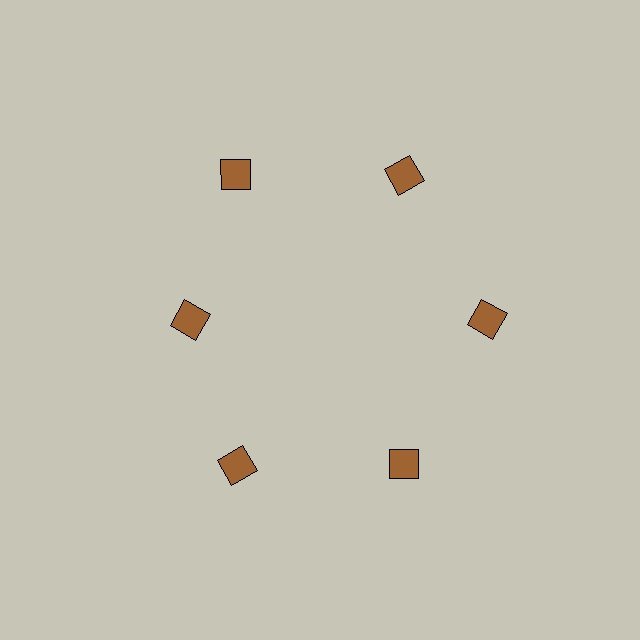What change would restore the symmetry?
The symmetry would be restored by moving it outward, back onto the ring so that all 6 squares sit at equal angles and equal distance from the center.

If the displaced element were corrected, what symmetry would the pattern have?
It would have 6-fold rotational symmetry — the pattern would map onto itself every 60 degrees.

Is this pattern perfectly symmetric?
No. The 6 brown squares are arranged in a ring, but one element near the 9 o'clock position is pulled inward toward the center, breaking the 6-fold rotational symmetry.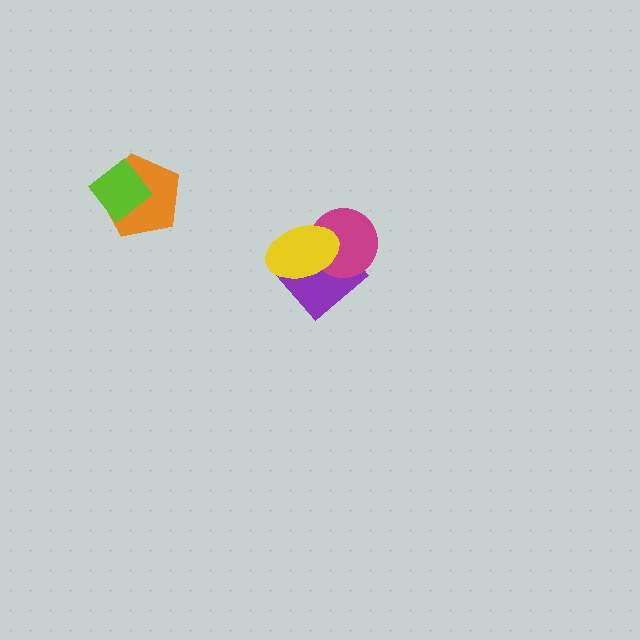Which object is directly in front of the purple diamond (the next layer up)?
The magenta circle is directly in front of the purple diamond.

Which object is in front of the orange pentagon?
The lime diamond is in front of the orange pentagon.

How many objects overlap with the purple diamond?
2 objects overlap with the purple diamond.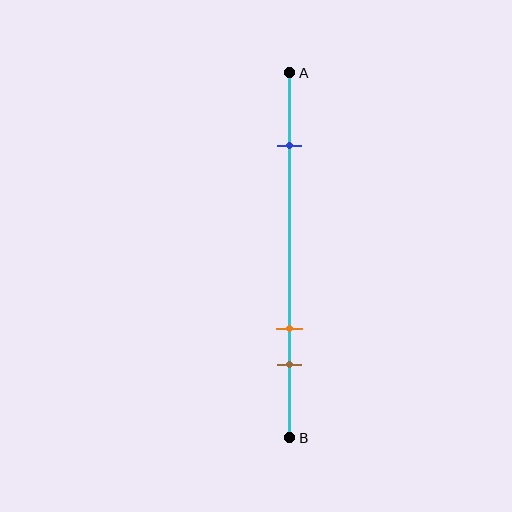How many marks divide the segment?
There are 3 marks dividing the segment.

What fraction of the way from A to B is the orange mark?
The orange mark is approximately 70% (0.7) of the way from A to B.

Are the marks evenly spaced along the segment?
No, the marks are not evenly spaced.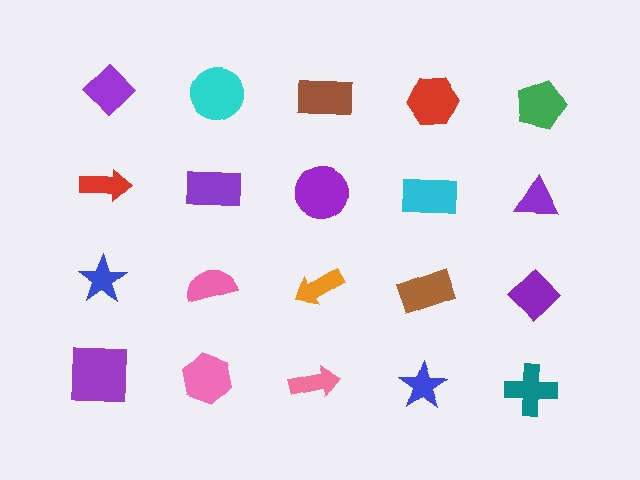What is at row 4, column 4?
A blue star.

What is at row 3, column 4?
A brown rectangle.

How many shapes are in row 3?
5 shapes.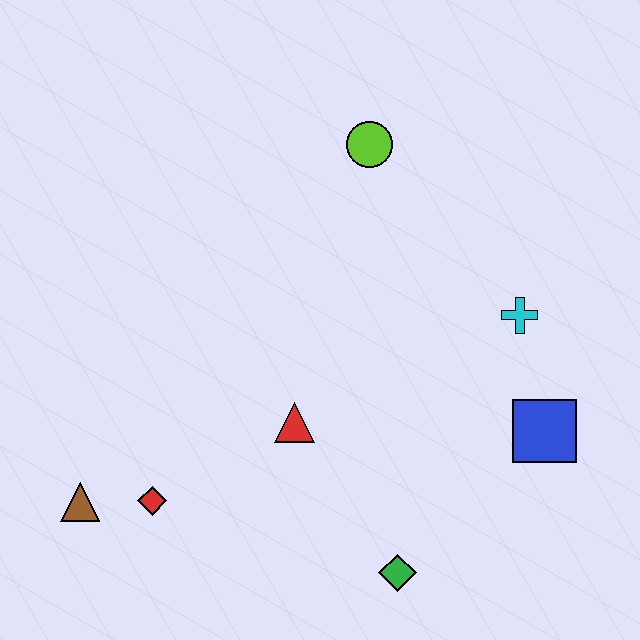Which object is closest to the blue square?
The cyan cross is closest to the blue square.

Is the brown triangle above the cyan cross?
No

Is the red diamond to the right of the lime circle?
No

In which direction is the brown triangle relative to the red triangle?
The brown triangle is to the left of the red triangle.